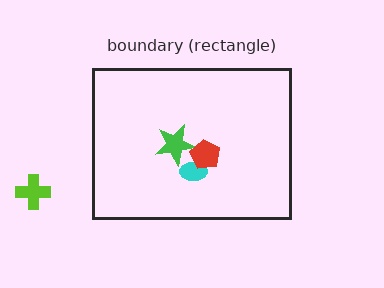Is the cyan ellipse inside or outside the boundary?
Inside.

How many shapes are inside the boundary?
3 inside, 1 outside.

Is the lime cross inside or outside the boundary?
Outside.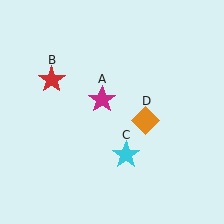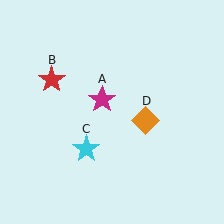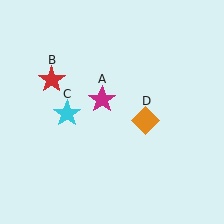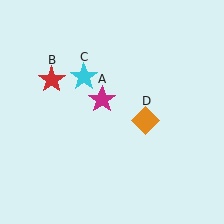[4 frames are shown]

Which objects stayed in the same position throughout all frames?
Magenta star (object A) and red star (object B) and orange diamond (object D) remained stationary.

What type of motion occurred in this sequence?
The cyan star (object C) rotated clockwise around the center of the scene.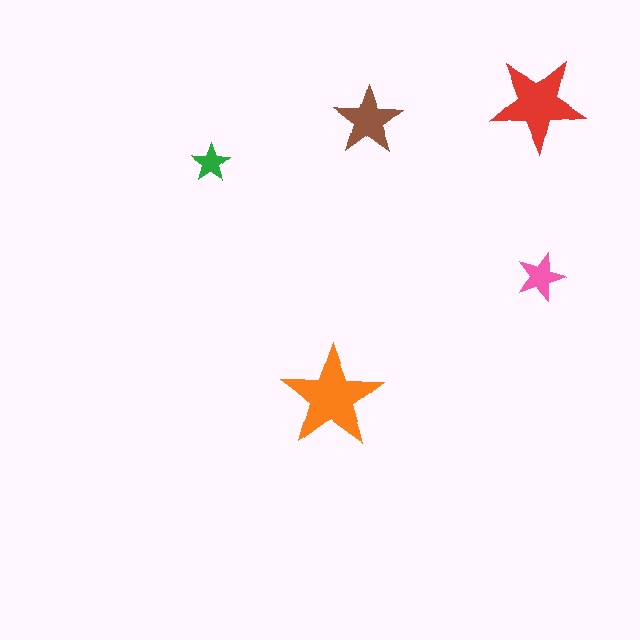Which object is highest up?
The red star is topmost.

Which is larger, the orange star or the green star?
The orange one.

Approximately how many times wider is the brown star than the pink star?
About 1.5 times wider.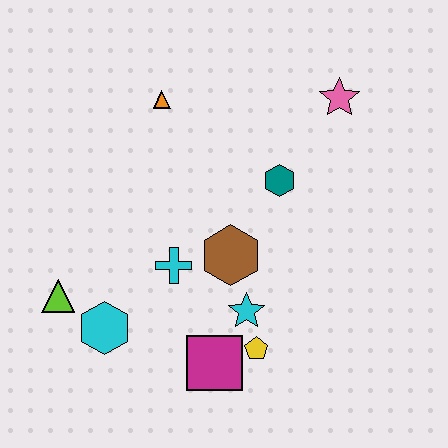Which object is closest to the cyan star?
The yellow pentagon is closest to the cyan star.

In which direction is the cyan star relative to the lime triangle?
The cyan star is to the right of the lime triangle.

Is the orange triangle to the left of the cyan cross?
Yes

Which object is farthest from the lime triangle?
The pink star is farthest from the lime triangle.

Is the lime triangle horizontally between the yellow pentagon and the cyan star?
No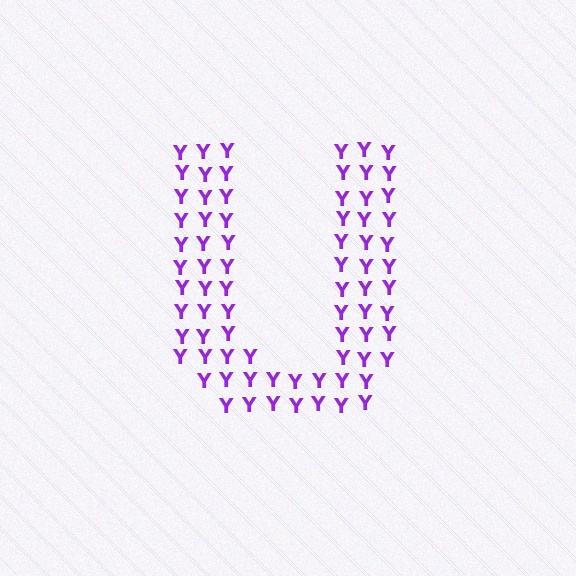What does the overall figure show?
The overall figure shows the letter U.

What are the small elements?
The small elements are letter Y's.